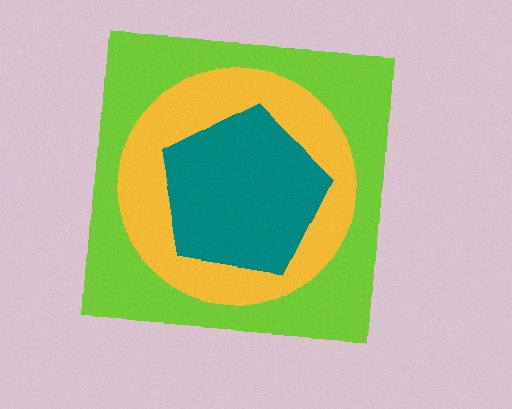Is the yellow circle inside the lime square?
Yes.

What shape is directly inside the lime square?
The yellow circle.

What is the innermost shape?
The teal pentagon.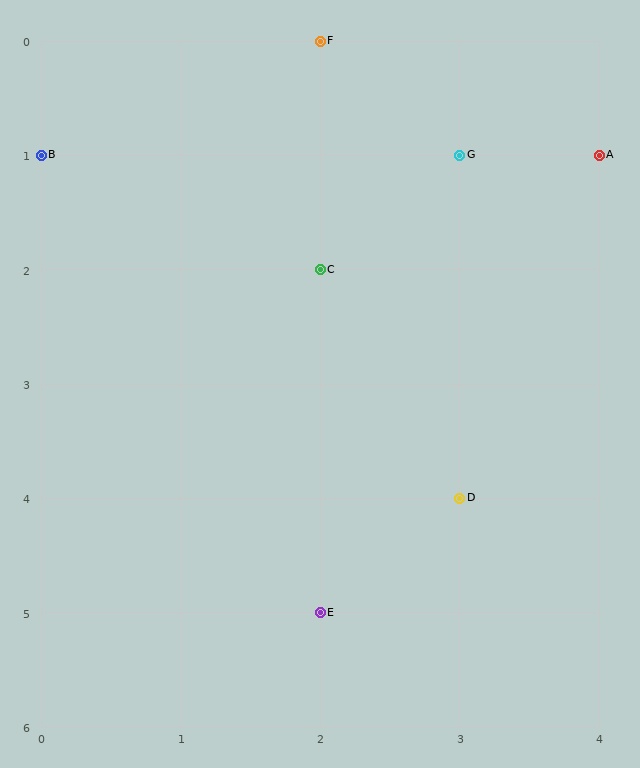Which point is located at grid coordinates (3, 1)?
Point G is at (3, 1).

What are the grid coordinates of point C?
Point C is at grid coordinates (2, 2).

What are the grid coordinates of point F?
Point F is at grid coordinates (2, 0).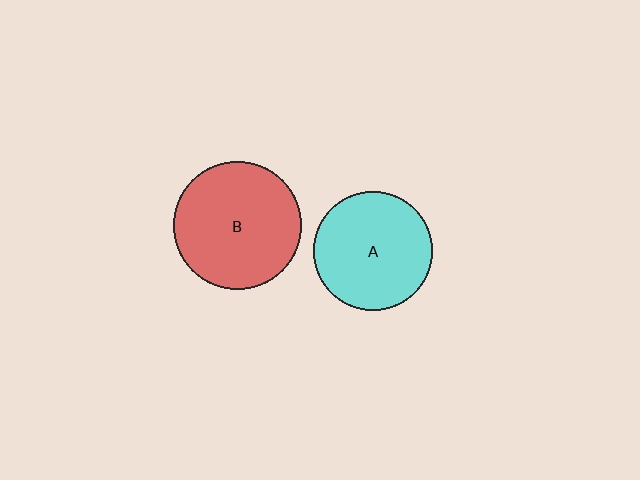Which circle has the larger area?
Circle B (red).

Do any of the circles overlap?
No, none of the circles overlap.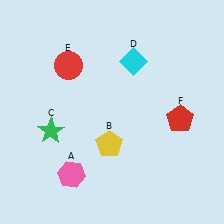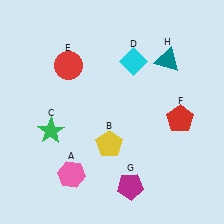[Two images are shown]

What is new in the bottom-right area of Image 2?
A magenta pentagon (G) was added in the bottom-right area of Image 2.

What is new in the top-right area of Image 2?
A teal triangle (H) was added in the top-right area of Image 2.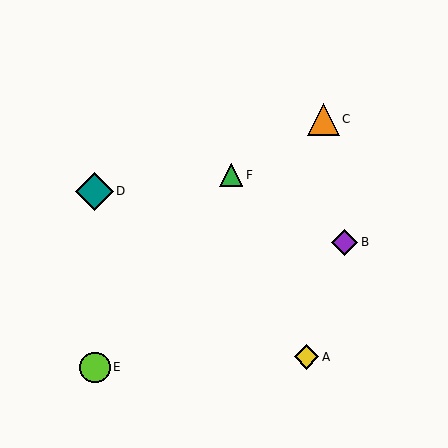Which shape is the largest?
The teal diamond (labeled D) is the largest.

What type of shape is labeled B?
Shape B is a purple diamond.